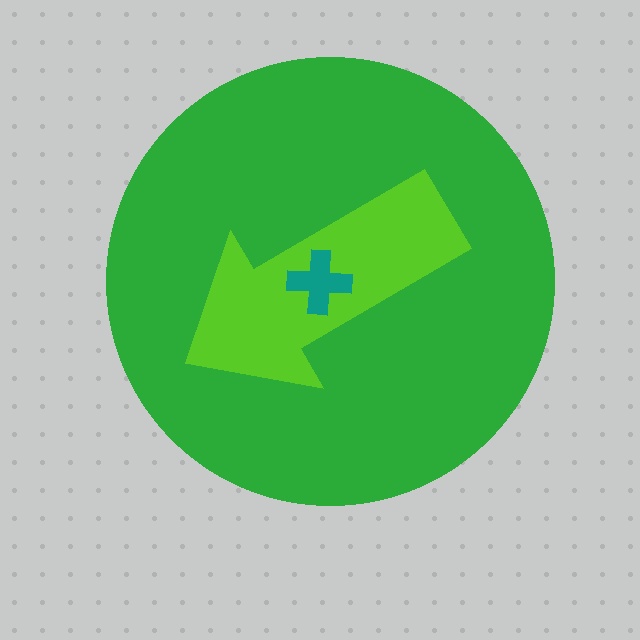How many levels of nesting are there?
3.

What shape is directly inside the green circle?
The lime arrow.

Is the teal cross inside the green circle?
Yes.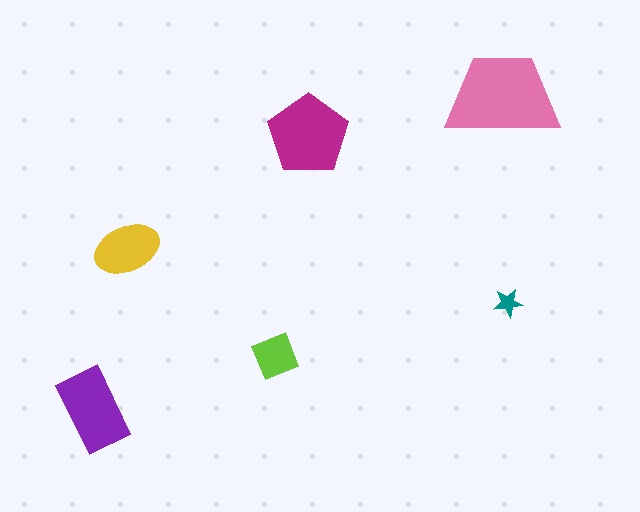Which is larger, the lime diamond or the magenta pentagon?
The magenta pentagon.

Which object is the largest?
The pink trapezoid.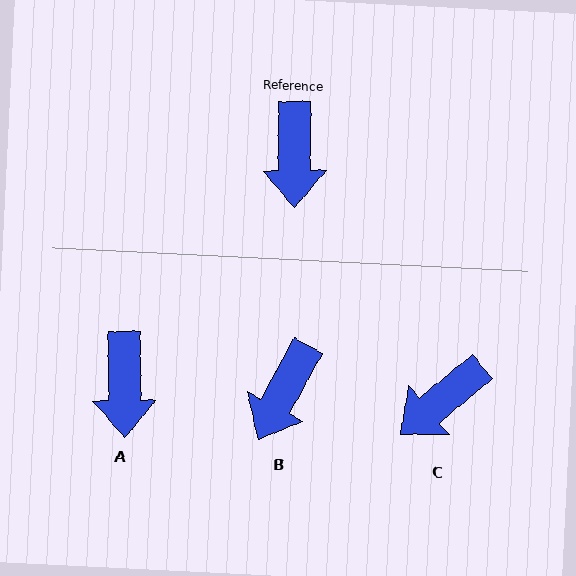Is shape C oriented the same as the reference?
No, it is off by about 51 degrees.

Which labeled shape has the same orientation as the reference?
A.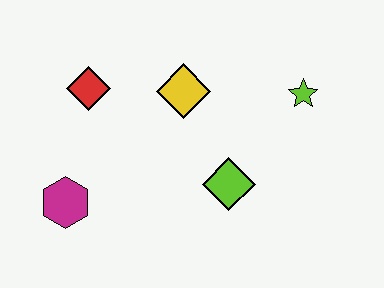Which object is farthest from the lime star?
The magenta hexagon is farthest from the lime star.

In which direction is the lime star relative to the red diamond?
The lime star is to the right of the red diamond.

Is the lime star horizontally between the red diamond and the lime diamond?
No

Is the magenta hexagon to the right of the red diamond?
No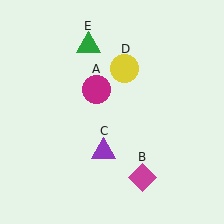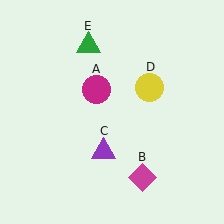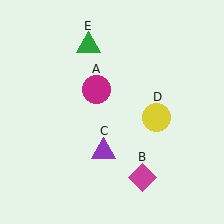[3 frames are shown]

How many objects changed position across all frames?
1 object changed position: yellow circle (object D).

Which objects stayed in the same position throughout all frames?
Magenta circle (object A) and magenta diamond (object B) and purple triangle (object C) and green triangle (object E) remained stationary.